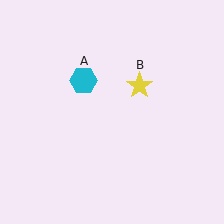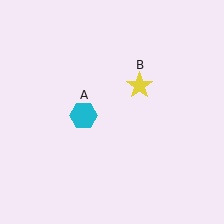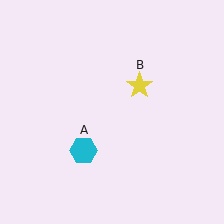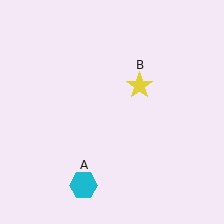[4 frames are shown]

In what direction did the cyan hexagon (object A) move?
The cyan hexagon (object A) moved down.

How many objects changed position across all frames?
1 object changed position: cyan hexagon (object A).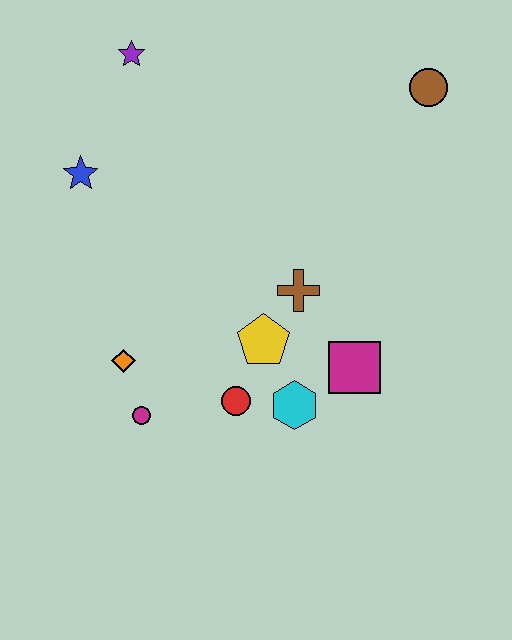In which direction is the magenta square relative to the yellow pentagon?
The magenta square is to the right of the yellow pentagon.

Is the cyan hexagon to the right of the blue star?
Yes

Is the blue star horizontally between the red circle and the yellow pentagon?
No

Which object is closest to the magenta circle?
The orange diamond is closest to the magenta circle.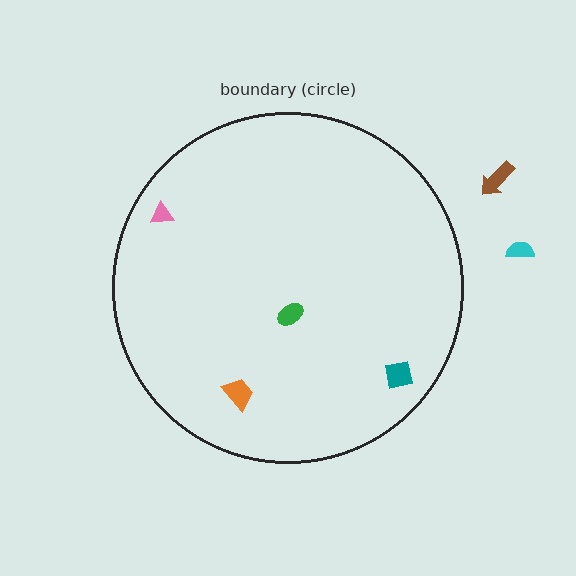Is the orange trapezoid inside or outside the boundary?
Inside.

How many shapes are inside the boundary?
4 inside, 2 outside.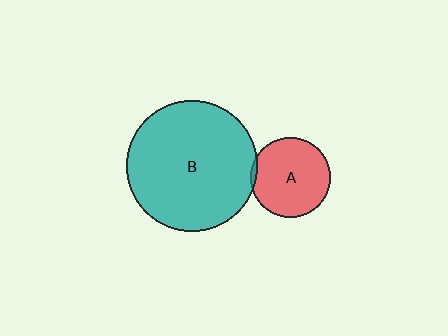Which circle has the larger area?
Circle B (teal).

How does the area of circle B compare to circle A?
Approximately 2.7 times.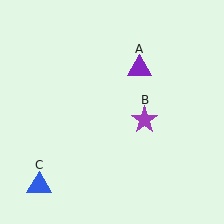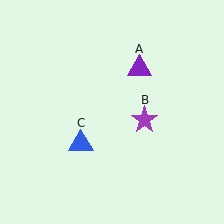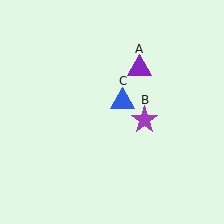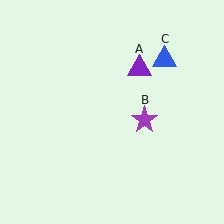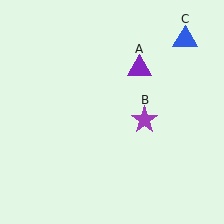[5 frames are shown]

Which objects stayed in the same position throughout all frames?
Purple triangle (object A) and purple star (object B) remained stationary.